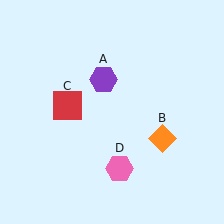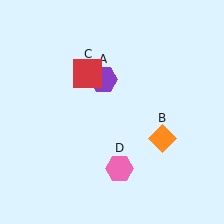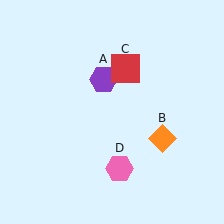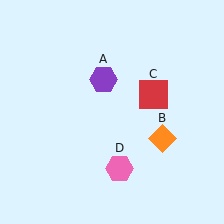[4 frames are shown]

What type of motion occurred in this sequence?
The red square (object C) rotated clockwise around the center of the scene.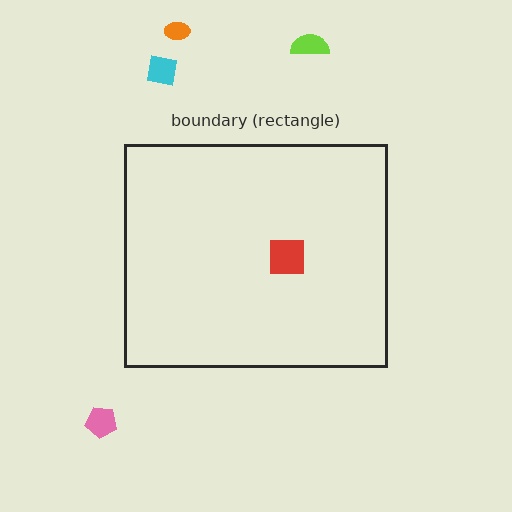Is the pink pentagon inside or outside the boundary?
Outside.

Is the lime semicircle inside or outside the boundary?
Outside.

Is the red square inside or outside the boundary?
Inside.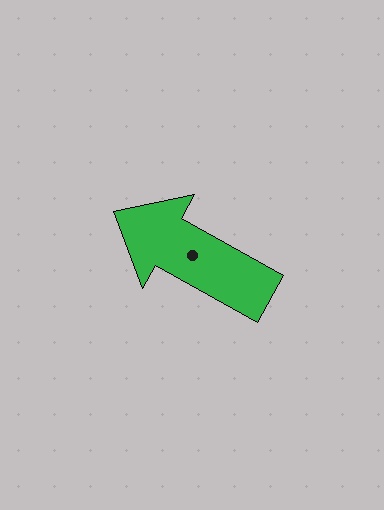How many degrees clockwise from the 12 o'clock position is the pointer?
Approximately 299 degrees.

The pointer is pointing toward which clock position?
Roughly 10 o'clock.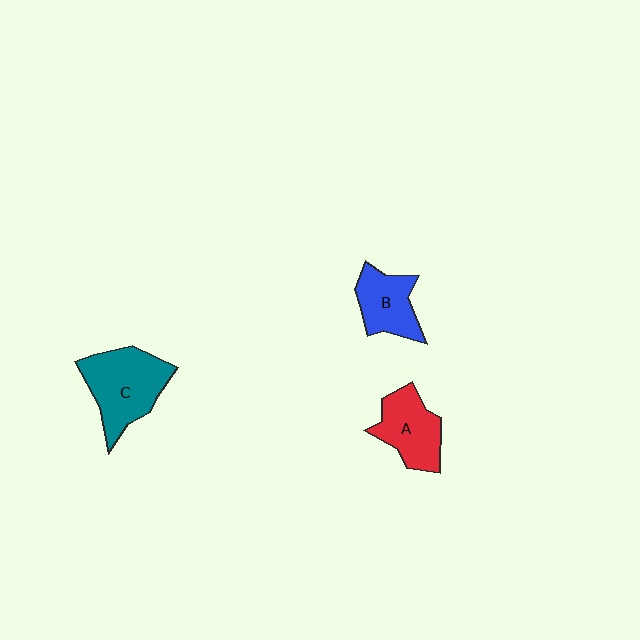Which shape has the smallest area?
Shape B (blue).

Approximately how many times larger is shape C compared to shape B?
Approximately 1.5 times.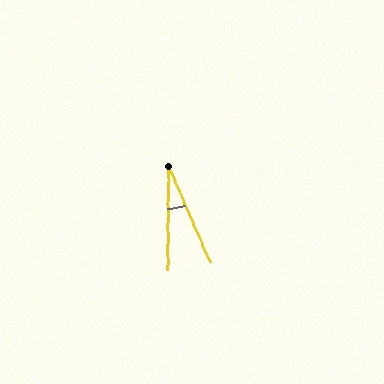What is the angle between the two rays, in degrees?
Approximately 24 degrees.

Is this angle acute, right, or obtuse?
It is acute.